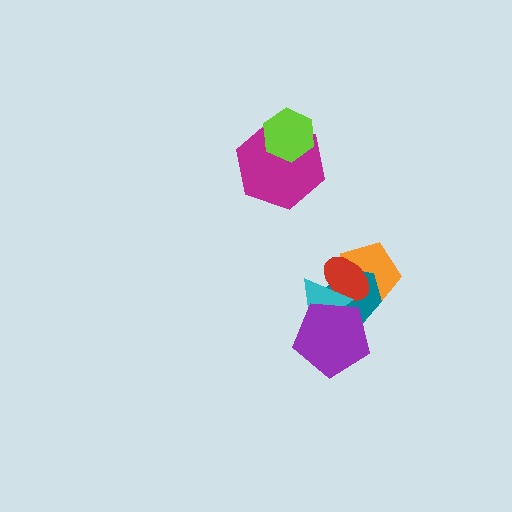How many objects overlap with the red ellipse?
3 objects overlap with the red ellipse.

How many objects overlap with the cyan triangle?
4 objects overlap with the cyan triangle.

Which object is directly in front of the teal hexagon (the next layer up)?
The red ellipse is directly in front of the teal hexagon.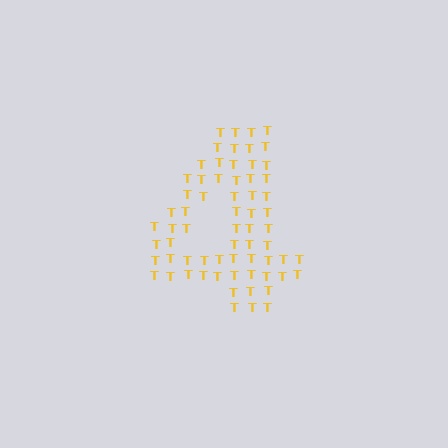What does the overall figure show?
The overall figure shows the digit 4.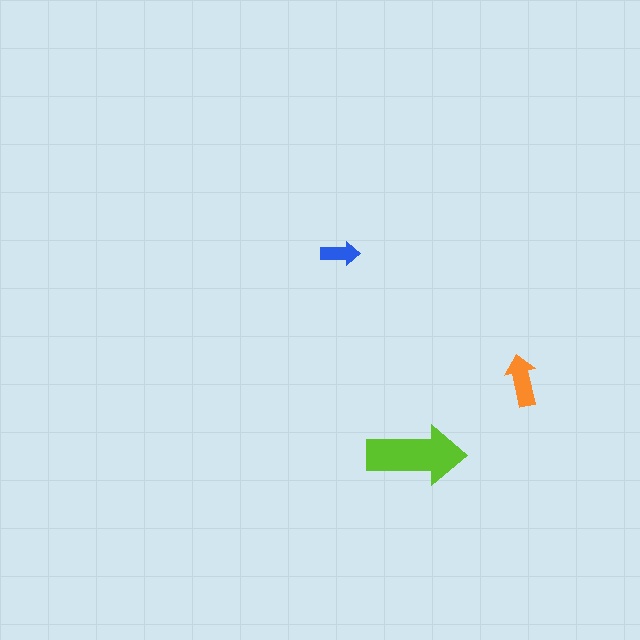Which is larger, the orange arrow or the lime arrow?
The lime one.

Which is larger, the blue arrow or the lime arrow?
The lime one.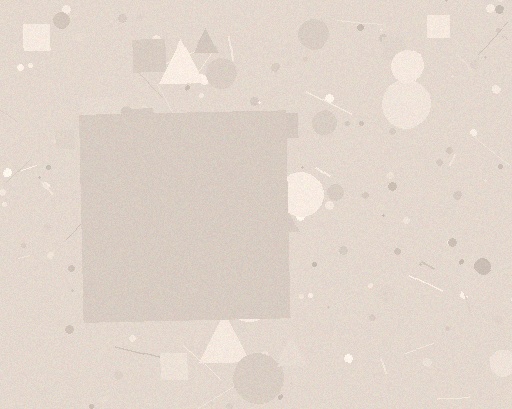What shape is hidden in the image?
A square is hidden in the image.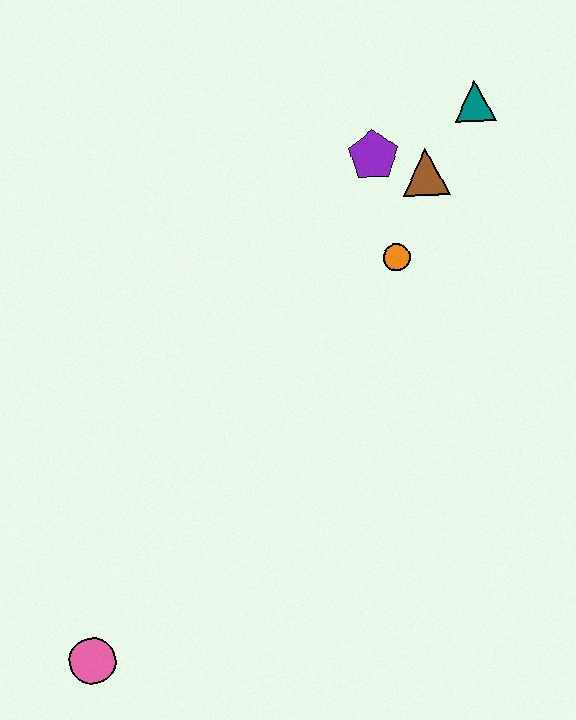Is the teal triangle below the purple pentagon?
No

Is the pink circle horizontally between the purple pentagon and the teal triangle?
No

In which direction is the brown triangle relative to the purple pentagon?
The brown triangle is to the right of the purple pentagon.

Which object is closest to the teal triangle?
The brown triangle is closest to the teal triangle.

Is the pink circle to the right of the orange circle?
No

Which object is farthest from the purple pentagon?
The pink circle is farthest from the purple pentagon.